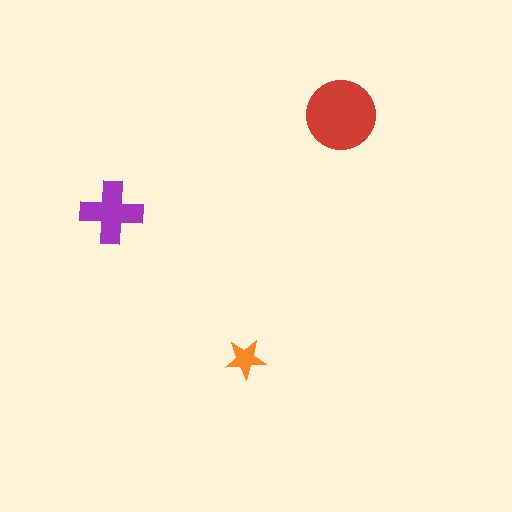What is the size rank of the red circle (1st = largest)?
1st.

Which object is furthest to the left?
The purple cross is leftmost.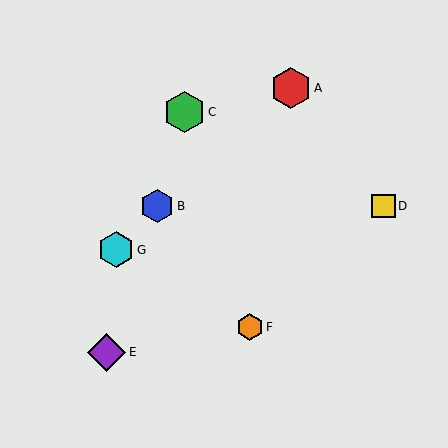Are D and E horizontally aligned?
No, D is at y≈206 and E is at y≈352.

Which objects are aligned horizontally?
Objects B, D are aligned horizontally.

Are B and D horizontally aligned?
Yes, both are at y≈206.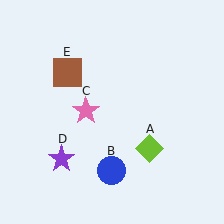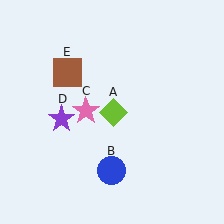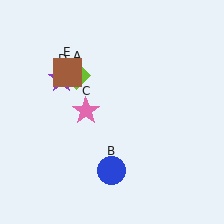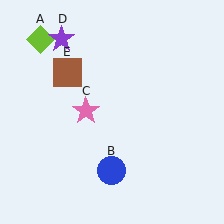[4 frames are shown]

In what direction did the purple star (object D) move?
The purple star (object D) moved up.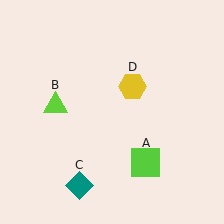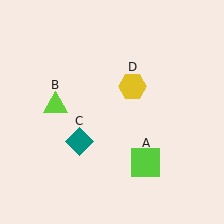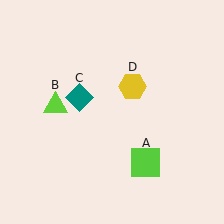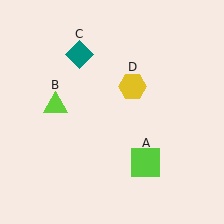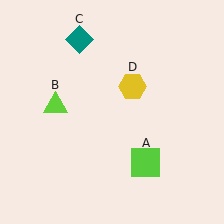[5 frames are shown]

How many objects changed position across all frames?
1 object changed position: teal diamond (object C).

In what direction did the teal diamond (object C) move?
The teal diamond (object C) moved up.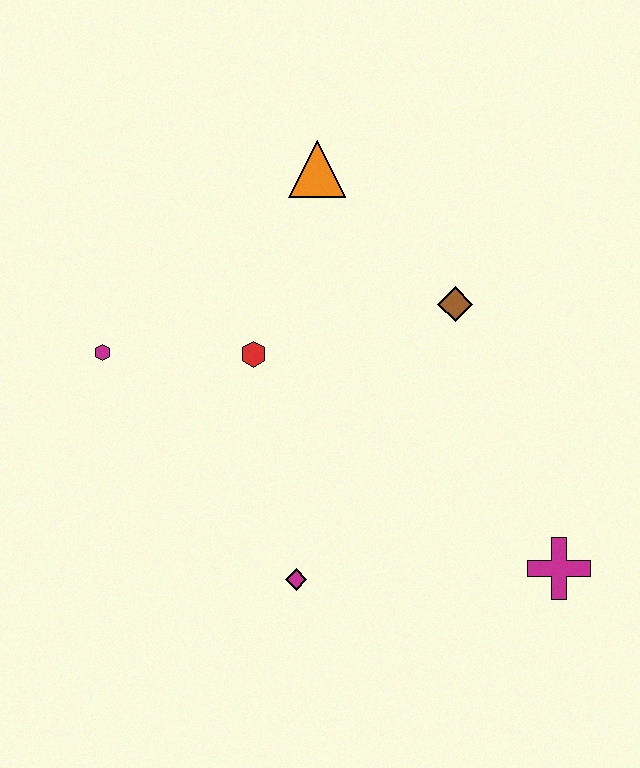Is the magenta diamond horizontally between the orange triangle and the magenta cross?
No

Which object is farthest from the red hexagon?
The magenta cross is farthest from the red hexagon.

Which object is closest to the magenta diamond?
The red hexagon is closest to the magenta diamond.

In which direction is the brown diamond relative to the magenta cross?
The brown diamond is above the magenta cross.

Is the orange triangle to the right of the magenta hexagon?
Yes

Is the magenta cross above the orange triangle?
No